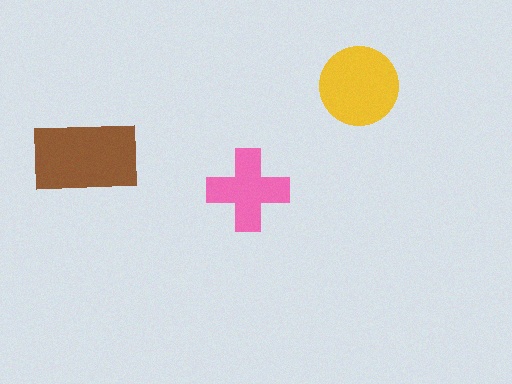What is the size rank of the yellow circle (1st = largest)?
2nd.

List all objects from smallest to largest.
The pink cross, the yellow circle, the brown rectangle.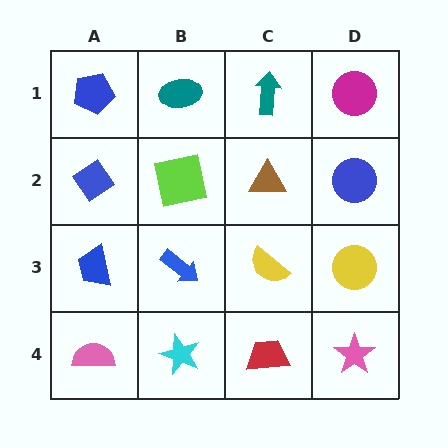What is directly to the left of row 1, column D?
A teal arrow.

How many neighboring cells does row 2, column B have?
4.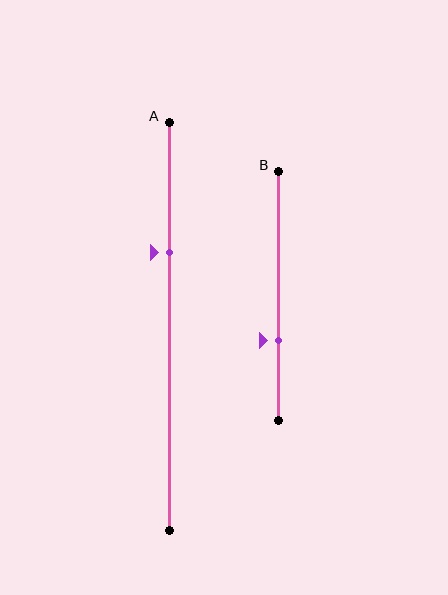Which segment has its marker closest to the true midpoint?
Segment B has its marker closest to the true midpoint.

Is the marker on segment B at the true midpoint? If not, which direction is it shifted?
No, the marker on segment B is shifted downward by about 18% of the segment length.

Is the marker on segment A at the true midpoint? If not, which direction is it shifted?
No, the marker on segment A is shifted upward by about 18% of the segment length.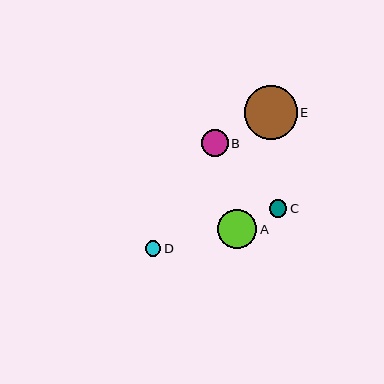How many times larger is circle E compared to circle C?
Circle E is approximately 3.1 times the size of circle C.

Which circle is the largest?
Circle E is the largest with a size of approximately 53 pixels.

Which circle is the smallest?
Circle D is the smallest with a size of approximately 16 pixels.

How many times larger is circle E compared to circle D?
Circle E is approximately 3.4 times the size of circle D.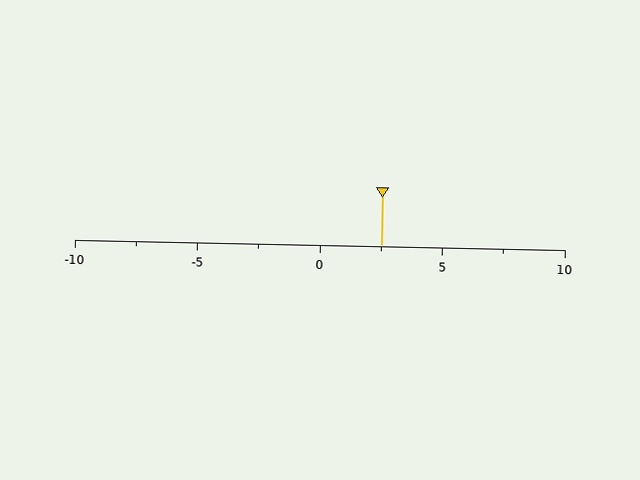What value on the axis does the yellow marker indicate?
The marker indicates approximately 2.5.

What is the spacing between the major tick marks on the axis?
The major ticks are spaced 5 apart.